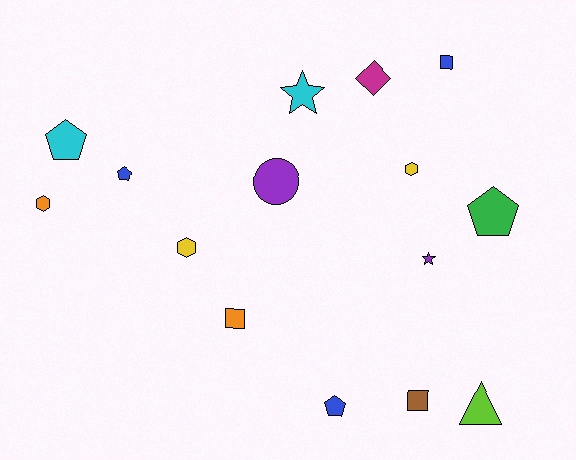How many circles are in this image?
There is 1 circle.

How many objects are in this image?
There are 15 objects.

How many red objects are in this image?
There are no red objects.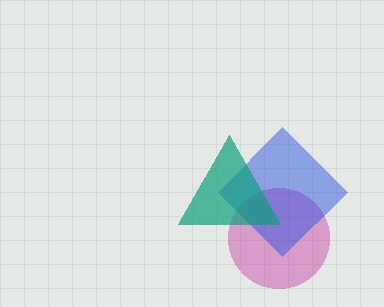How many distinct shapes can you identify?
There are 3 distinct shapes: a magenta circle, a blue diamond, a teal triangle.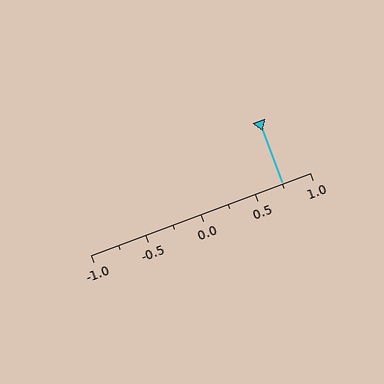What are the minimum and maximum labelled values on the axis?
The axis runs from -1.0 to 1.0.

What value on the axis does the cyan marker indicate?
The marker indicates approximately 0.75.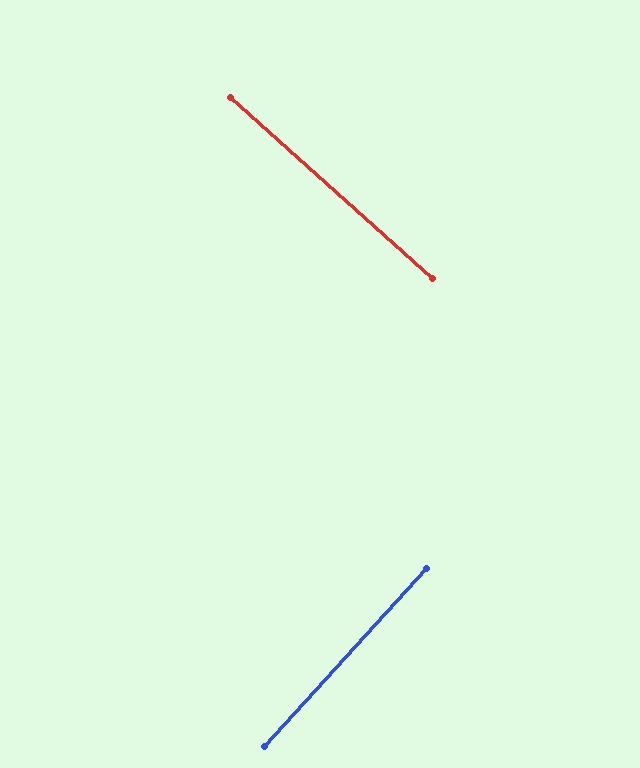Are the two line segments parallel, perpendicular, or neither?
Perpendicular — they meet at approximately 90°.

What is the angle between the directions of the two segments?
Approximately 90 degrees.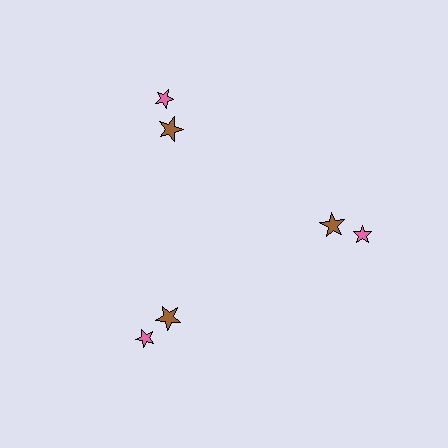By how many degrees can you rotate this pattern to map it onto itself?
The pattern maps onto itself every 120 degrees of rotation.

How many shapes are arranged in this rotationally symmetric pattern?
There are 6 shapes, arranged in 3 groups of 2.